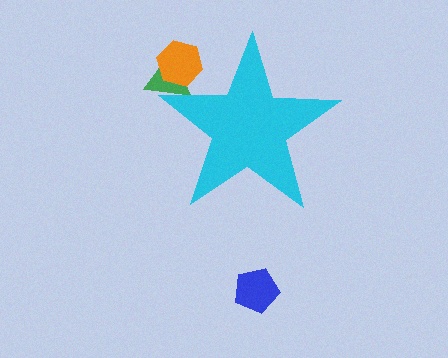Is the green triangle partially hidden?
Yes, the green triangle is partially hidden behind the cyan star.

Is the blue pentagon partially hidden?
No, the blue pentagon is fully visible.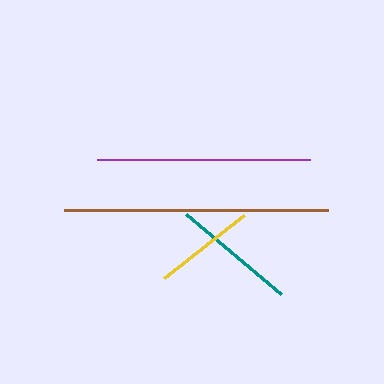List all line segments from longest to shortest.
From longest to shortest: brown, purple, teal, yellow.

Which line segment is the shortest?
The yellow line is the shortest at approximately 102 pixels.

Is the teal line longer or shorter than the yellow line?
The teal line is longer than the yellow line.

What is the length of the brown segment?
The brown segment is approximately 263 pixels long.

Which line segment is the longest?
The brown line is the longest at approximately 263 pixels.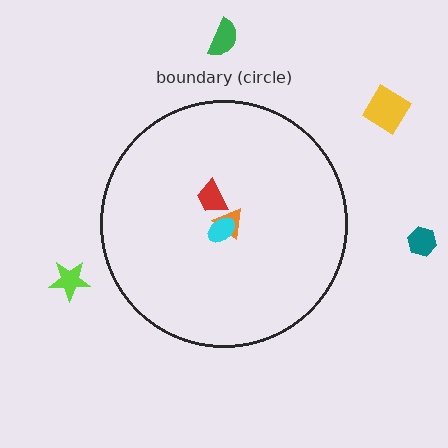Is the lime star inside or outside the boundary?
Outside.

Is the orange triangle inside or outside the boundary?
Inside.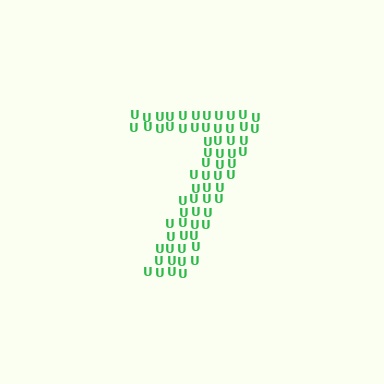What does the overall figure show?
The overall figure shows the digit 7.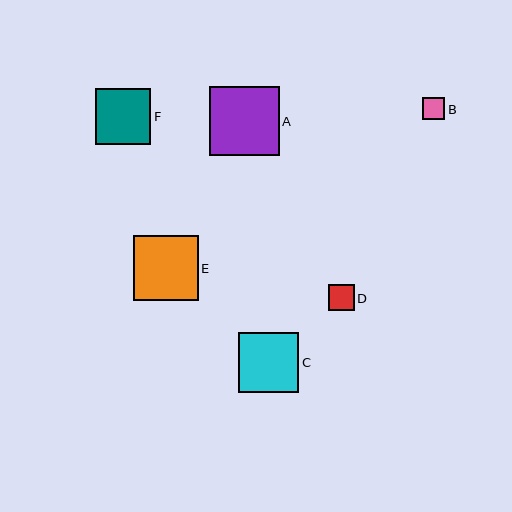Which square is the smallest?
Square B is the smallest with a size of approximately 23 pixels.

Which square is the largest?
Square A is the largest with a size of approximately 69 pixels.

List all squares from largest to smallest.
From largest to smallest: A, E, C, F, D, B.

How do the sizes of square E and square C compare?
Square E and square C are approximately the same size.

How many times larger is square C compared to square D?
Square C is approximately 2.3 times the size of square D.